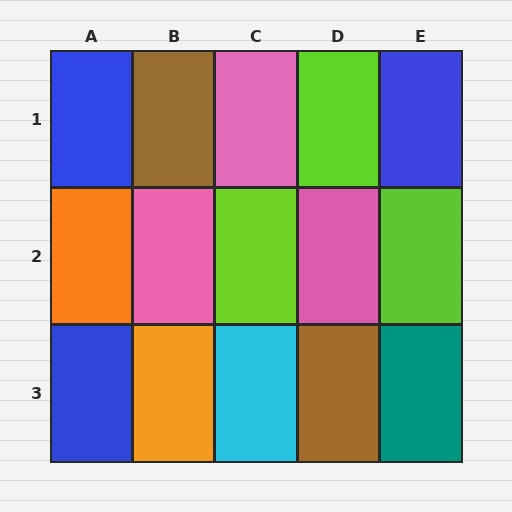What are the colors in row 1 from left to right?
Blue, brown, pink, lime, blue.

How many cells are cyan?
1 cell is cyan.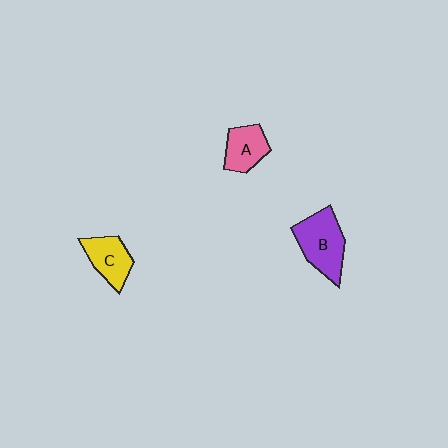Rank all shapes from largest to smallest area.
From largest to smallest: B (purple), C (yellow), A (pink).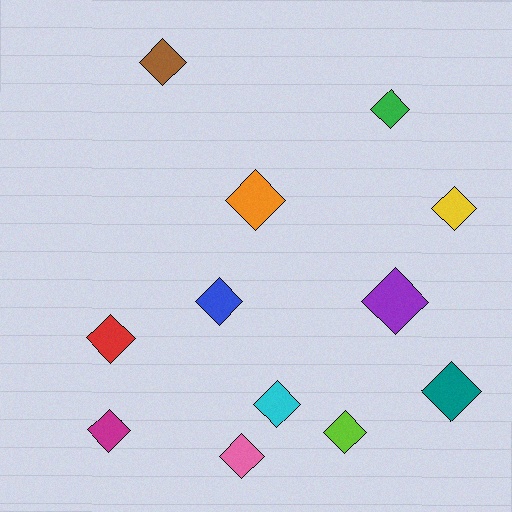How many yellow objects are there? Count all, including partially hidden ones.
There is 1 yellow object.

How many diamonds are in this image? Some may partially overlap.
There are 12 diamonds.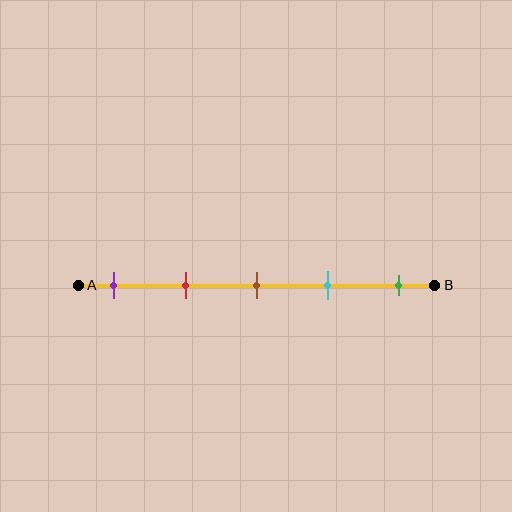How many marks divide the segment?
There are 5 marks dividing the segment.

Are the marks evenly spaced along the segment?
Yes, the marks are approximately evenly spaced.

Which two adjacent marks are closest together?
The brown and cyan marks are the closest adjacent pair.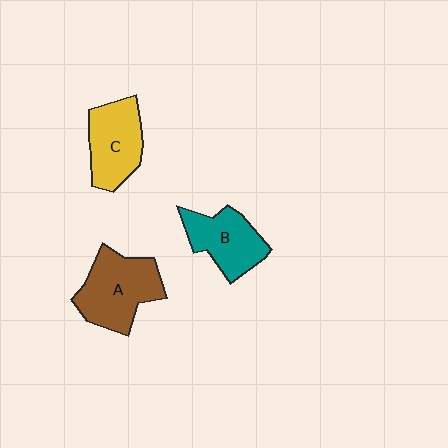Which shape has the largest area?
Shape A (brown).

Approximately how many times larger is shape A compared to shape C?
Approximately 1.2 times.